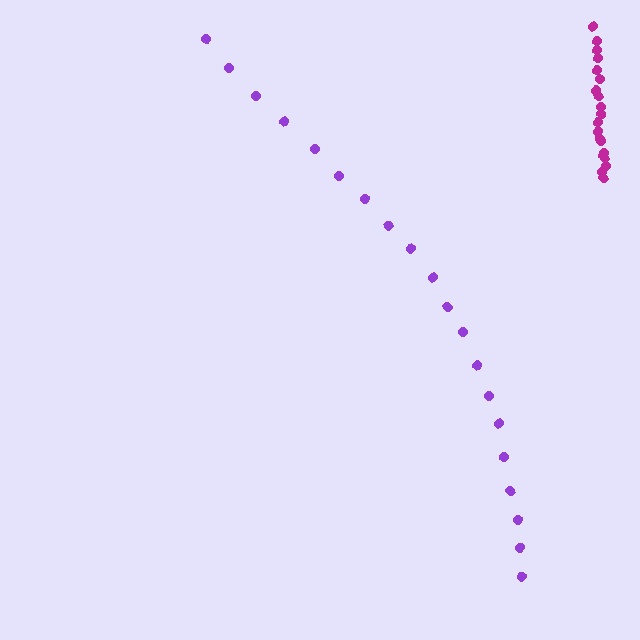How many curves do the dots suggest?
There are 2 distinct paths.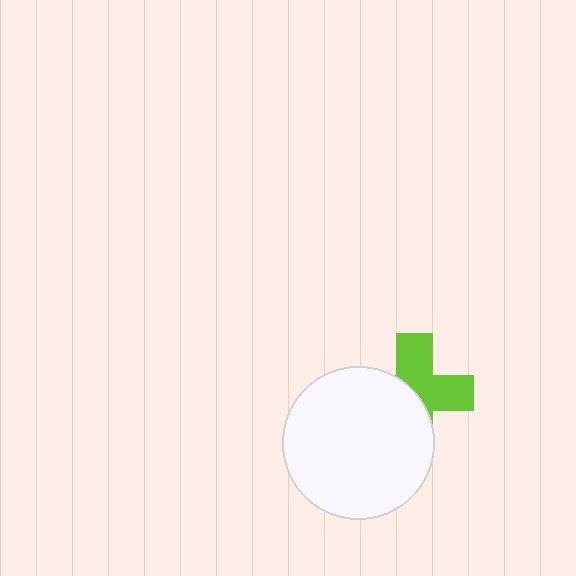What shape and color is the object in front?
The object in front is a white circle.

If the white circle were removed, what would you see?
You would see the complete lime cross.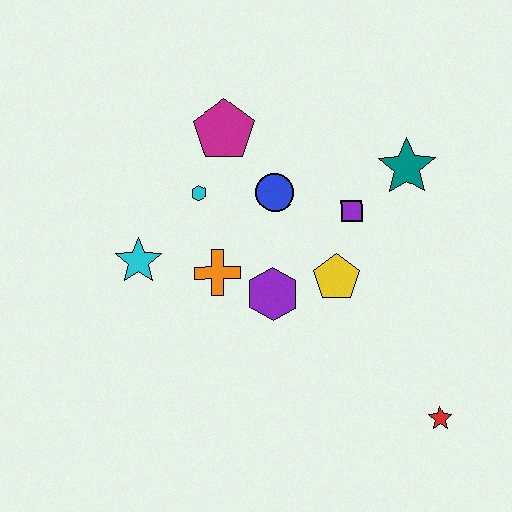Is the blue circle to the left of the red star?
Yes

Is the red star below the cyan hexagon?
Yes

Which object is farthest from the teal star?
The cyan star is farthest from the teal star.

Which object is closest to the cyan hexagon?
The magenta pentagon is closest to the cyan hexagon.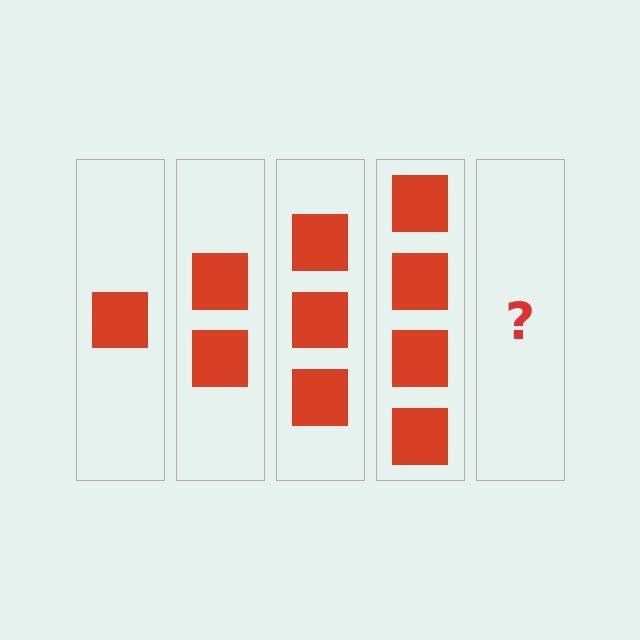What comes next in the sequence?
The next element should be 5 squares.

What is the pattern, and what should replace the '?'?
The pattern is that each step adds one more square. The '?' should be 5 squares.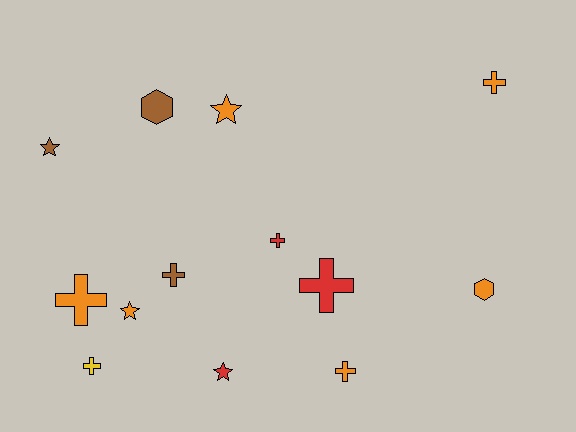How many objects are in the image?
There are 13 objects.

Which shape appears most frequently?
Cross, with 7 objects.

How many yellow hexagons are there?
There are no yellow hexagons.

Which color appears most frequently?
Orange, with 6 objects.